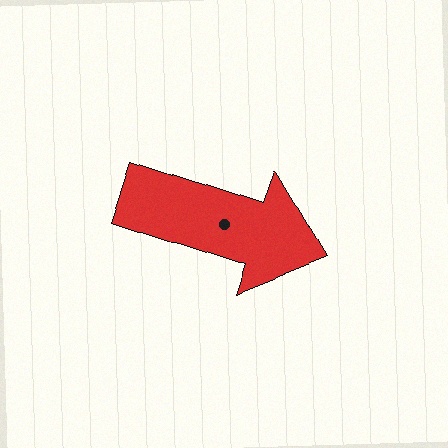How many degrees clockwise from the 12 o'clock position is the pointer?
Approximately 108 degrees.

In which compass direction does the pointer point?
East.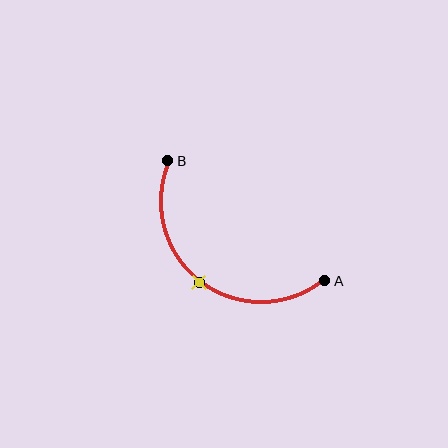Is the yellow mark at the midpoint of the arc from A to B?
Yes. The yellow mark lies on the arc at equal arc-length from both A and B — it is the arc midpoint.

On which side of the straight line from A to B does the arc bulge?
The arc bulges below and to the left of the straight line connecting A and B.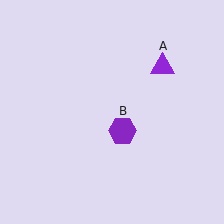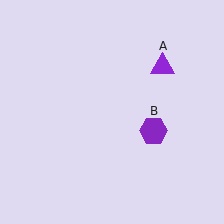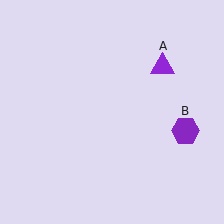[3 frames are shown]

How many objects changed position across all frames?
1 object changed position: purple hexagon (object B).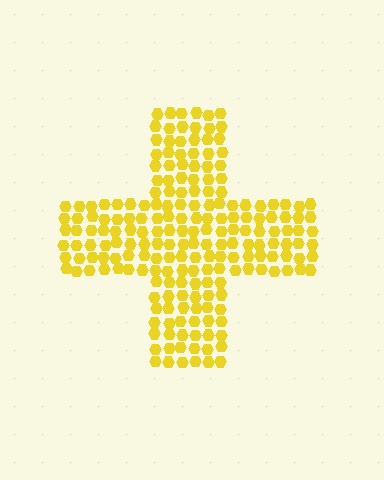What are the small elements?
The small elements are hexagons.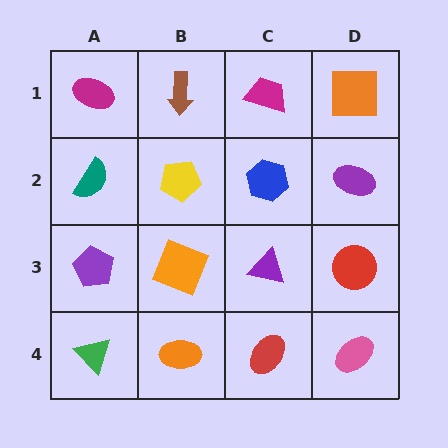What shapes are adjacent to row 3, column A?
A teal semicircle (row 2, column A), a green triangle (row 4, column A), an orange square (row 3, column B).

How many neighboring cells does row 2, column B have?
4.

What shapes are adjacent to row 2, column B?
A brown arrow (row 1, column B), an orange square (row 3, column B), a teal semicircle (row 2, column A), a blue hexagon (row 2, column C).